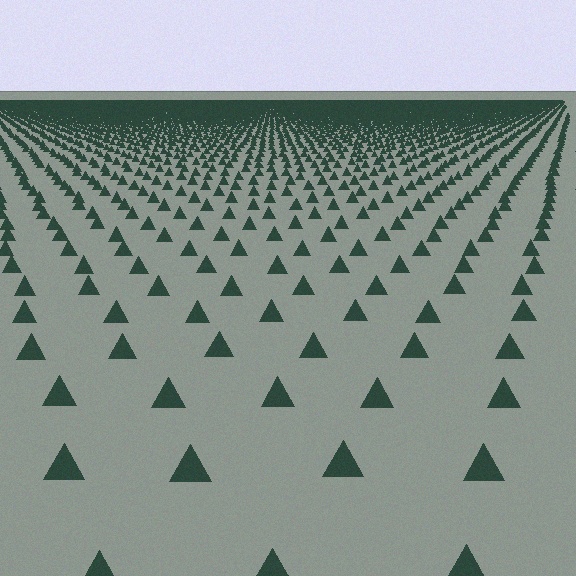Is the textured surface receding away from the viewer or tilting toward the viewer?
The surface is receding away from the viewer. Texture elements get smaller and denser toward the top.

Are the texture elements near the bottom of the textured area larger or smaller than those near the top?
Larger. Near the bottom, elements are closer to the viewer and appear at a bigger on-screen size.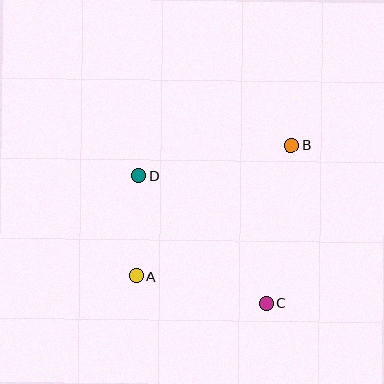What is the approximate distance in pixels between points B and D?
The distance between B and D is approximately 155 pixels.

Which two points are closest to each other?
Points A and D are closest to each other.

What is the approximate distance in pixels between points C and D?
The distance between C and D is approximately 180 pixels.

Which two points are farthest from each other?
Points A and B are farthest from each other.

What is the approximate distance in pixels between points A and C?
The distance between A and C is approximately 132 pixels.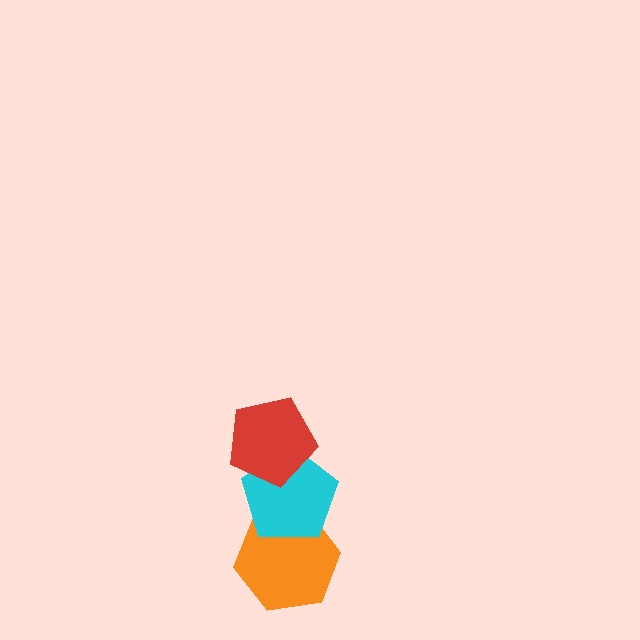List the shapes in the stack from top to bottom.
From top to bottom: the red pentagon, the cyan pentagon, the orange hexagon.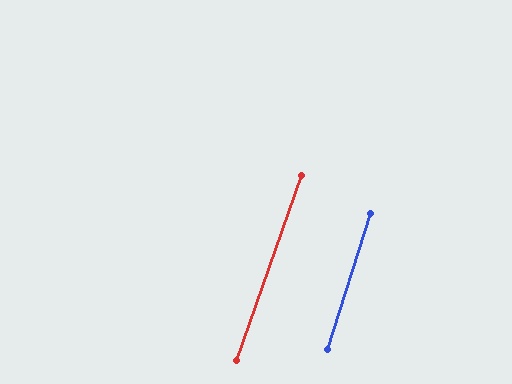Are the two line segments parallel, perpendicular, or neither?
Parallel — their directions differ by only 1.7°.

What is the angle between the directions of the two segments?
Approximately 2 degrees.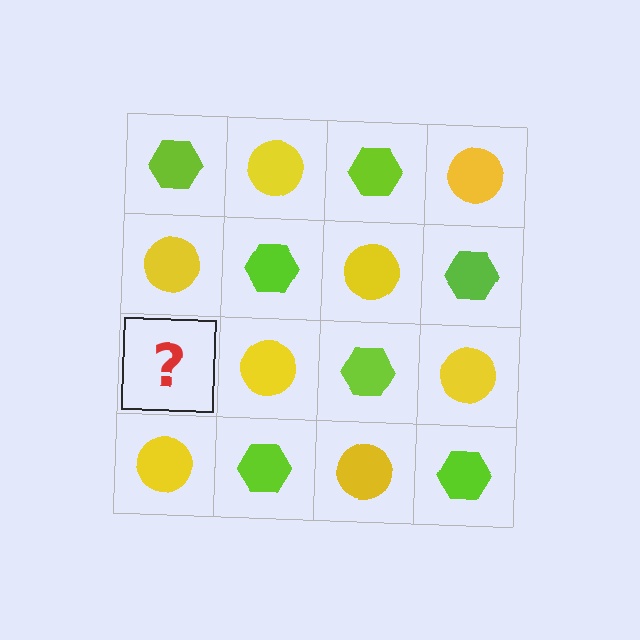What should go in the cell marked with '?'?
The missing cell should contain a lime hexagon.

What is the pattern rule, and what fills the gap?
The rule is that it alternates lime hexagon and yellow circle in a checkerboard pattern. The gap should be filled with a lime hexagon.